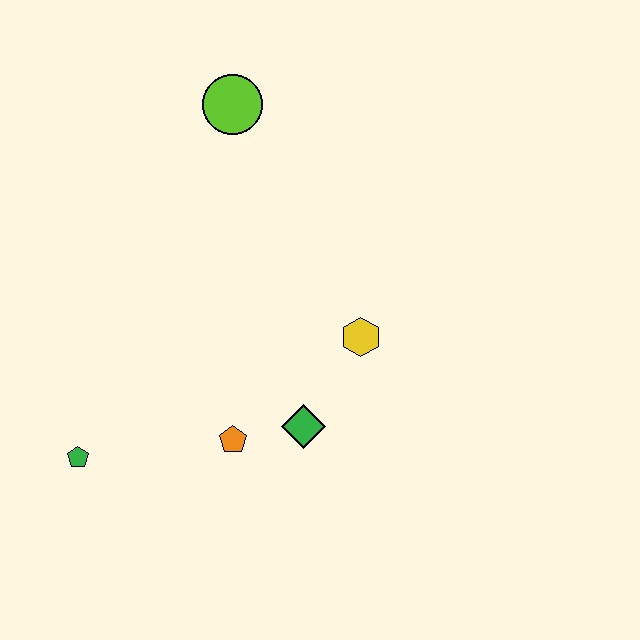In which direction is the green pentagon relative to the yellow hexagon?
The green pentagon is to the left of the yellow hexagon.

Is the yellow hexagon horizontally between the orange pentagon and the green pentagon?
No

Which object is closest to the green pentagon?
The orange pentagon is closest to the green pentagon.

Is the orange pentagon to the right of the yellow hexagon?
No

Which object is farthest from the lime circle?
The green pentagon is farthest from the lime circle.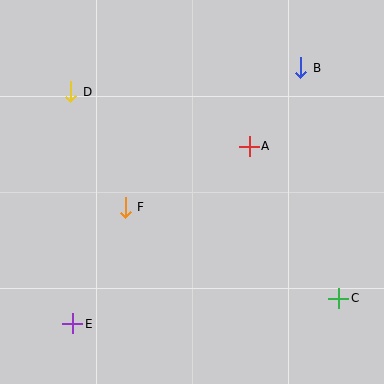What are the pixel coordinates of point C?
Point C is at (339, 298).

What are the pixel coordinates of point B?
Point B is at (301, 68).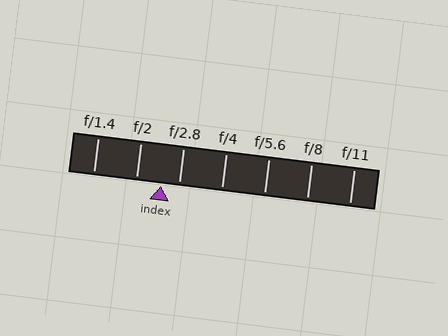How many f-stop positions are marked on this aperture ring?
There are 7 f-stop positions marked.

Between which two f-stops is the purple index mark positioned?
The index mark is between f/2 and f/2.8.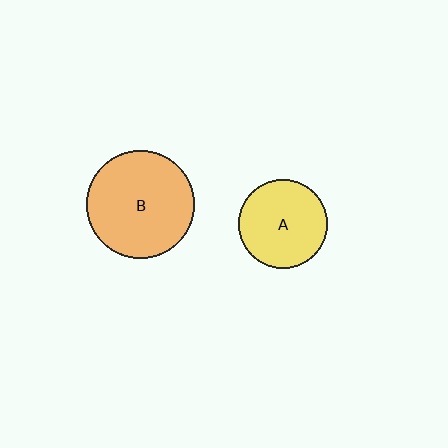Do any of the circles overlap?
No, none of the circles overlap.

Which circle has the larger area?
Circle B (orange).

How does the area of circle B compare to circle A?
Approximately 1.5 times.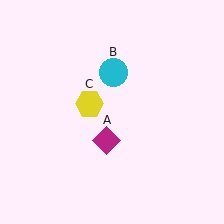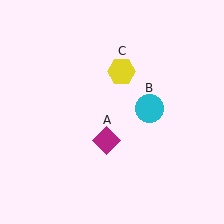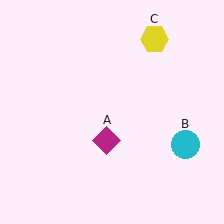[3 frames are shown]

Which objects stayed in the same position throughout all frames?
Magenta diamond (object A) remained stationary.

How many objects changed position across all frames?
2 objects changed position: cyan circle (object B), yellow hexagon (object C).